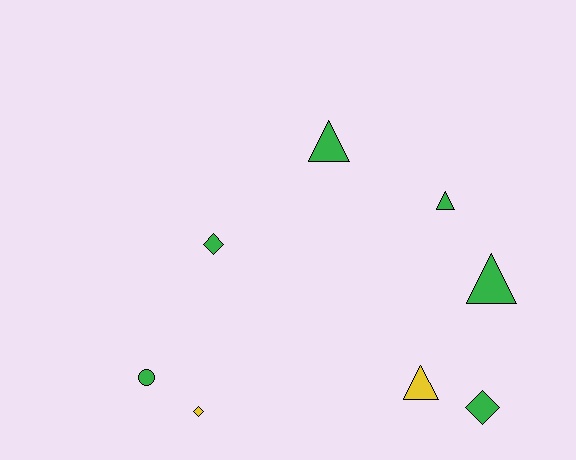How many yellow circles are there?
There are no yellow circles.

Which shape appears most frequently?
Triangle, with 4 objects.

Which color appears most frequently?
Green, with 6 objects.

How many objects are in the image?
There are 8 objects.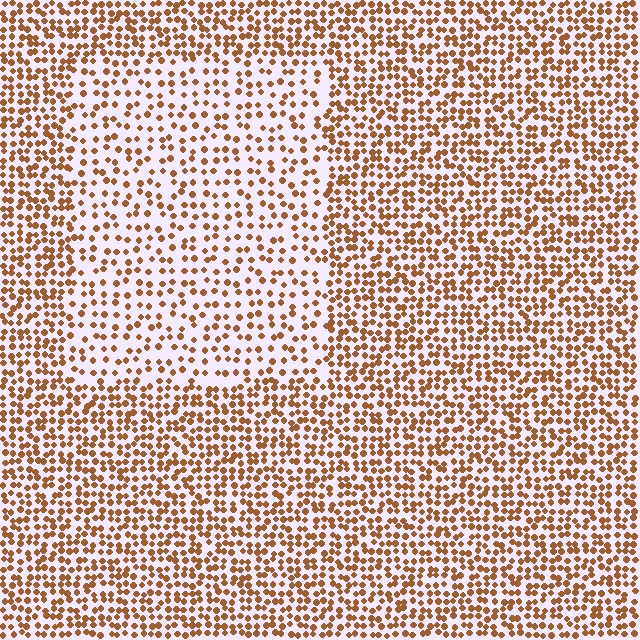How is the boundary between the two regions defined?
The boundary is defined by a change in element density (approximately 1.8x ratio). All elements are the same color, size, and shape.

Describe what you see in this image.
The image contains small brown elements arranged at two different densities. A rectangle-shaped region is visible where the elements are less densely packed than the surrounding area.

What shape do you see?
I see a rectangle.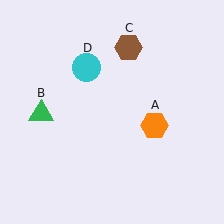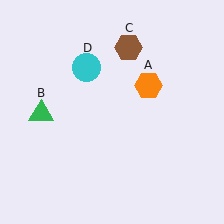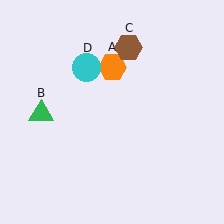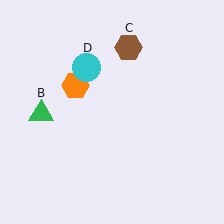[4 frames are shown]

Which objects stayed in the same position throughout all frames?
Green triangle (object B) and brown hexagon (object C) and cyan circle (object D) remained stationary.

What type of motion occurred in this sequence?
The orange hexagon (object A) rotated counterclockwise around the center of the scene.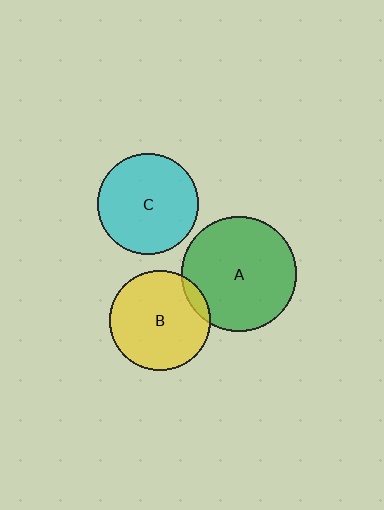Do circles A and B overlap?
Yes.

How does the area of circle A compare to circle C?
Approximately 1.3 times.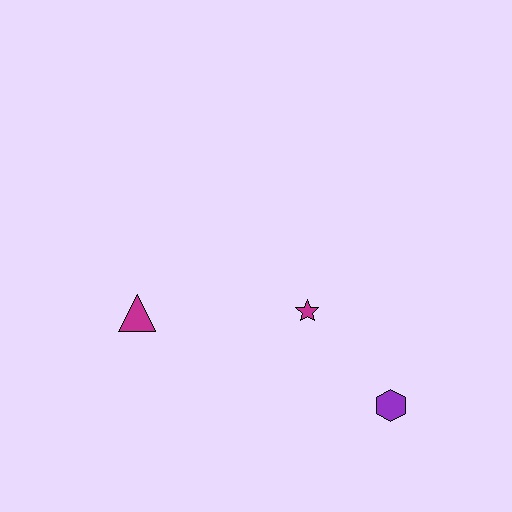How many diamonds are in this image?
There are no diamonds.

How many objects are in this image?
There are 3 objects.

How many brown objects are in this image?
There are no brown objects.